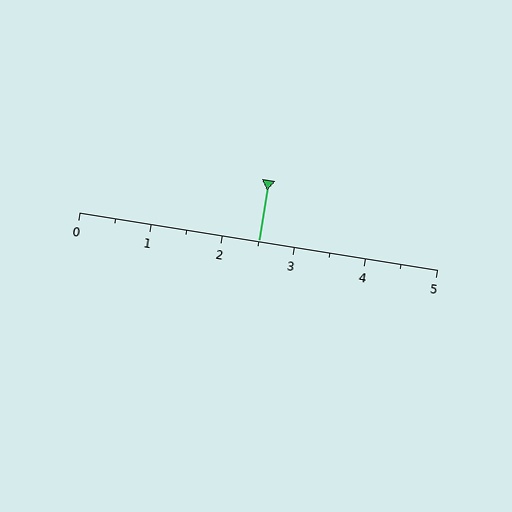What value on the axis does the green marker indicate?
The marker indicates approximately 2.5.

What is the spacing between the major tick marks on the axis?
The major ticks are spaced 1 apart.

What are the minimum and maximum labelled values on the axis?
The axis runs from 0 to 5.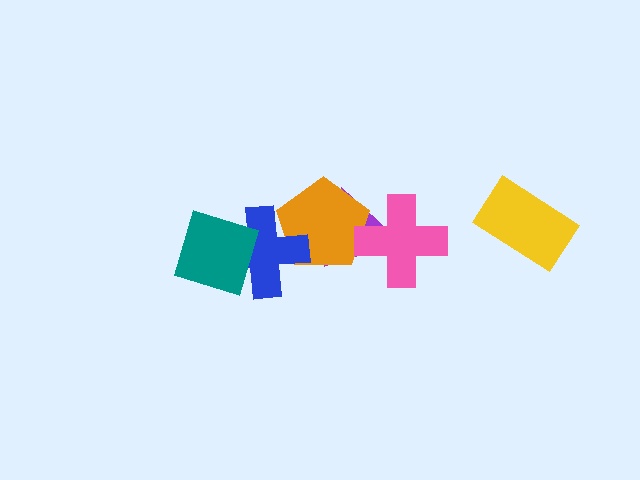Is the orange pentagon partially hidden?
Yes, it is partially covered by another shape.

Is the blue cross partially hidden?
Yes, it is partially covered by another shape.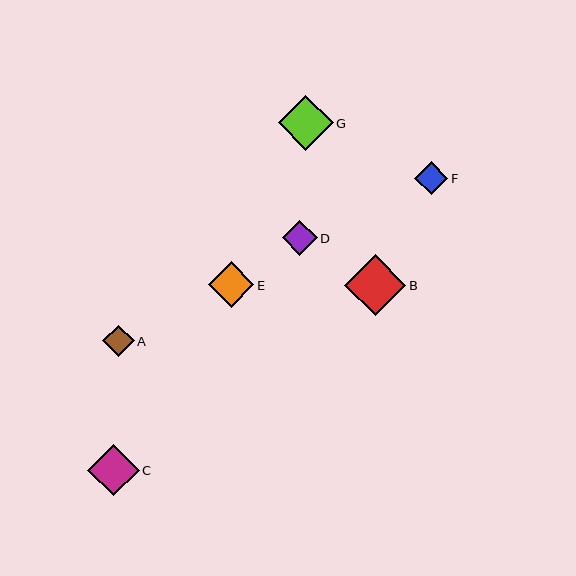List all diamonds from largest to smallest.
From largest to smallest: B, G, C, E, D, F, A.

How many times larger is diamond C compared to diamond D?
Diamond C is approximately 1.5 times the size of diamond D.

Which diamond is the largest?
Diamond B is the largest with a size of approximately 61 pixels.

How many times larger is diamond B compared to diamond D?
Diamond B is approximately 1.8 times the size of diamond D.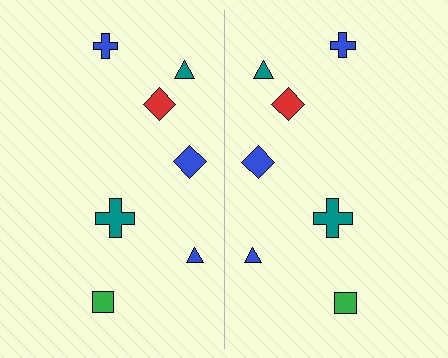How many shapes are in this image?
There are 14 shapes in this image.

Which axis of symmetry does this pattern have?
The pattern has a vertical axis of symmetry running through the center of the image.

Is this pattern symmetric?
Yes, this pattern has bilateral (reflection) symmetry.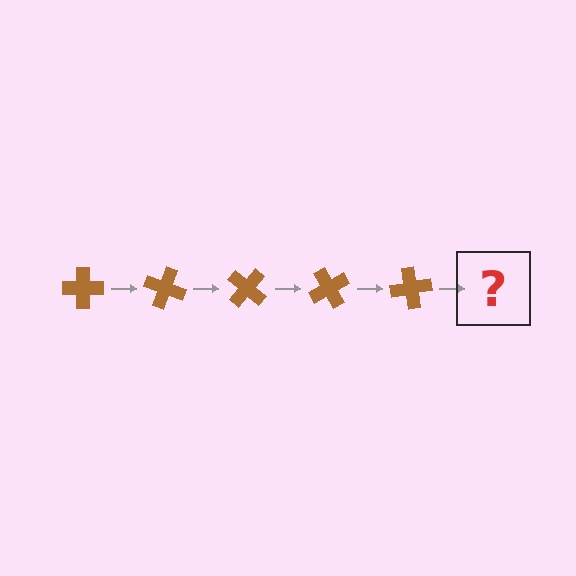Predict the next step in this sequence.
The next step is a brown cross rotated 100 degrees.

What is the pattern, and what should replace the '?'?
The pattern is that the cross rotates 20 degrees each step. The '?' should be a brown cross rotated 100 degrees.